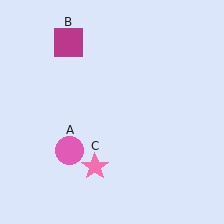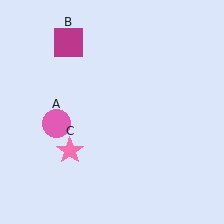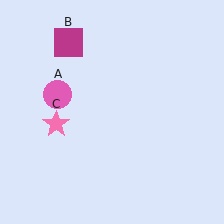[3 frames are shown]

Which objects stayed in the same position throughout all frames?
Magenta square (object B) remained stationary.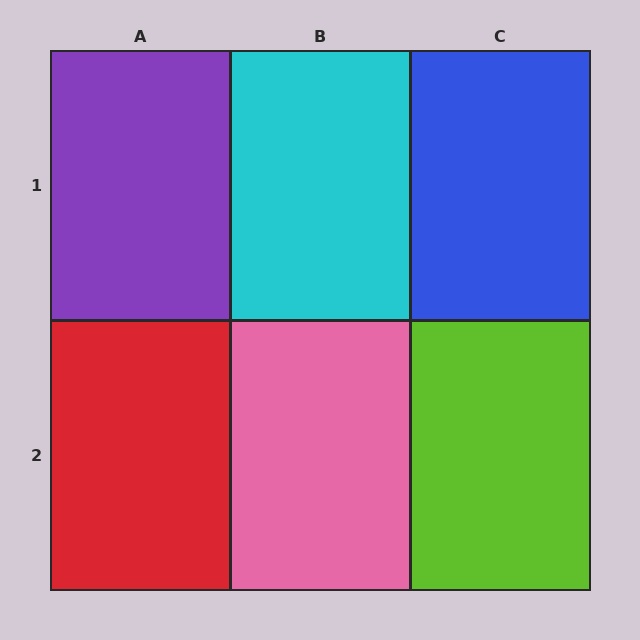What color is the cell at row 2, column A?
Red.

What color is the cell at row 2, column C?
Lime.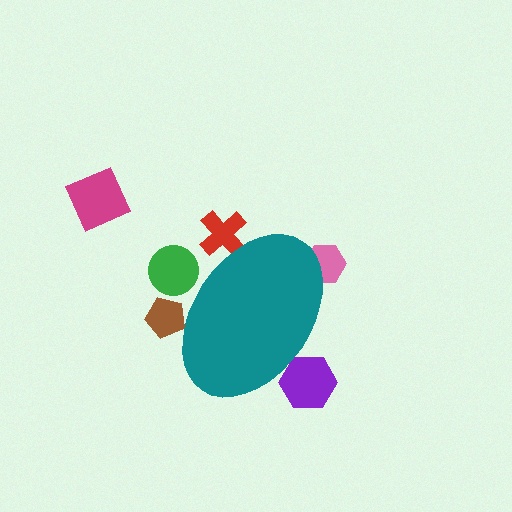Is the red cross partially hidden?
Yes, the red cross is partially hidden behind the teal ellipse.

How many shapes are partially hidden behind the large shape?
5 shapes are partially hidden.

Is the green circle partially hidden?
Yes, the green circle is partially hidden behind the teal ellipse.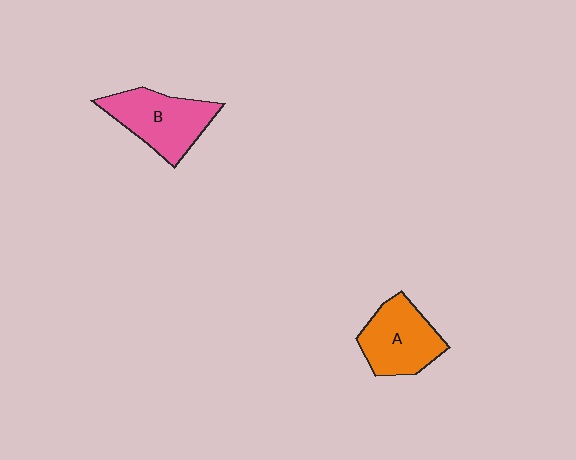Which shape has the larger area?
Shape B (pink).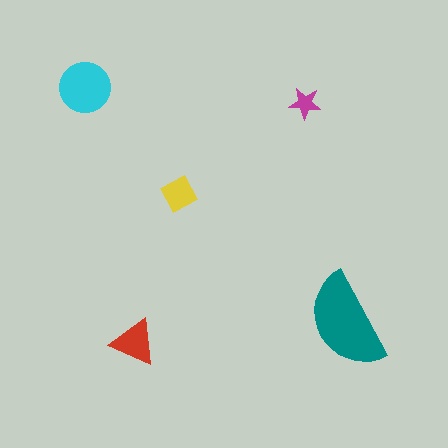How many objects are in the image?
There are 5 objects in the image.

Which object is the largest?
The teal semicircle.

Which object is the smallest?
The magenta star.